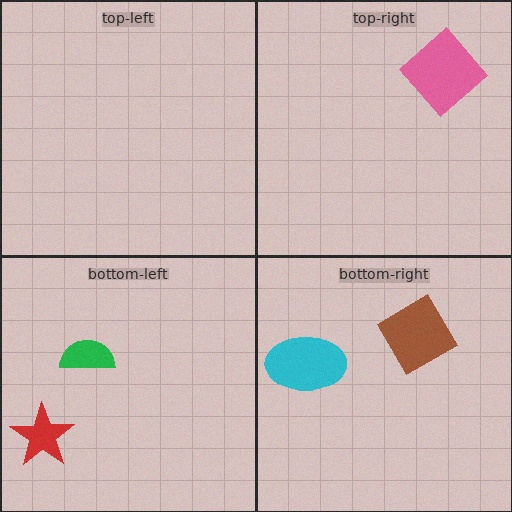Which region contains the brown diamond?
The bottom-right region.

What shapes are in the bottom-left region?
The red star, the green semicircle.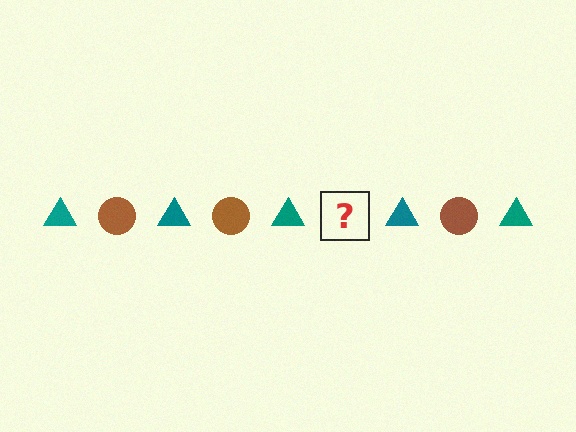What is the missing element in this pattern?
The missing element is a brown circle.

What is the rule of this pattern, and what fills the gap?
The rule is that the pattern alternates between teal triangle and brown circle. The gap should be filled with a brown circle.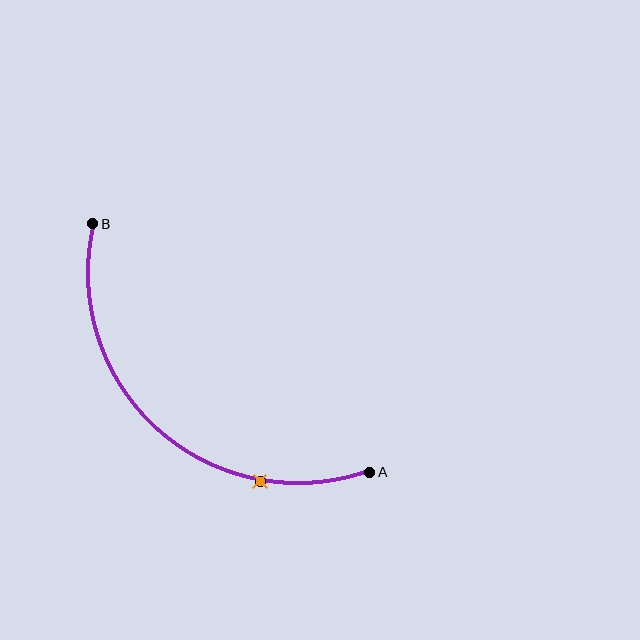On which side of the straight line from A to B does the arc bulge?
The arc bulges below and to the left of the straight line connecting A and B.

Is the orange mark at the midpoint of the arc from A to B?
No. The orange mark lies on the arc but is closer to endpoint A. The arc midpoint would be at the point on the curve equidistant along the arc from both A and B.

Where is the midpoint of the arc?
The arc midpoint is the point on the curve farthest from the straight line joining A and B. It sits below and to the left of that line.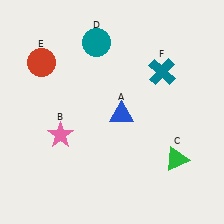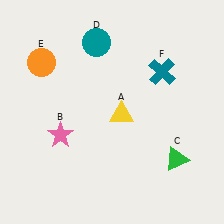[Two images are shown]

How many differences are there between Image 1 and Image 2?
There are 2 differences between the two images.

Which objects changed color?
A changed from blue to yellow. E changed from red to orange.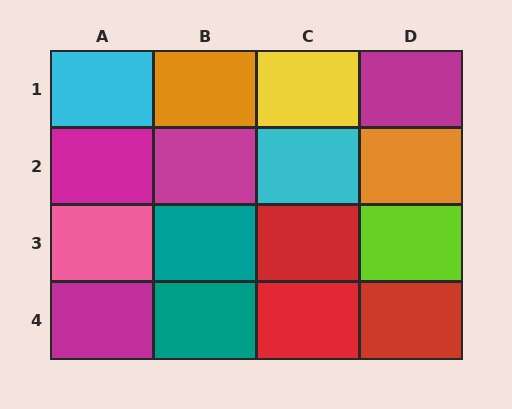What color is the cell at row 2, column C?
Cyan.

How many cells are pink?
1 cell is pink.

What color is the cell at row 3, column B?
Teal.